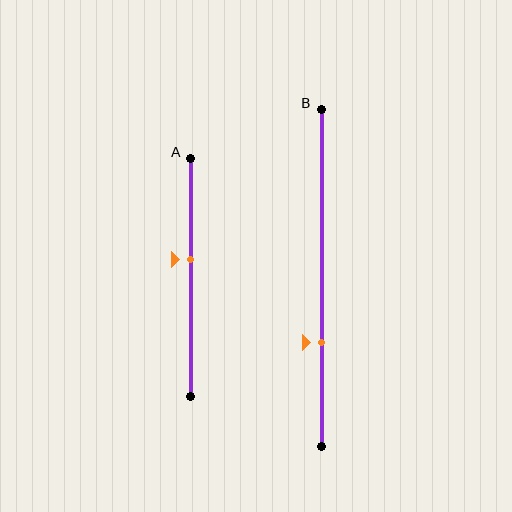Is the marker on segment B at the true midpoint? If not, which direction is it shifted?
No, the marker on segment B is shifted downward by about 19% of the segment length.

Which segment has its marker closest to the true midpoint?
Segment A has its marker closest to the true midpoint.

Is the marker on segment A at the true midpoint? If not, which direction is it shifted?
No, the marker on segment A is shifted upward by about 7% of the segment length.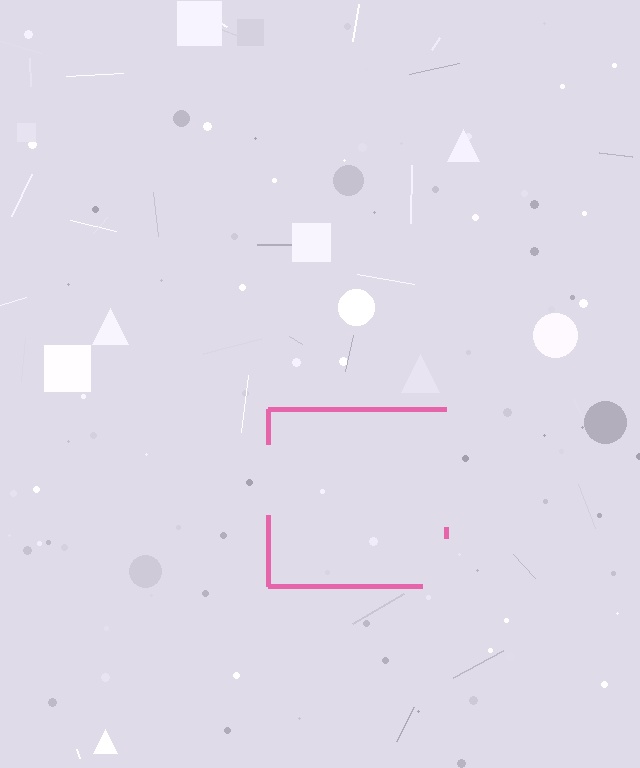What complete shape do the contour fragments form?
The contour fragments form a square.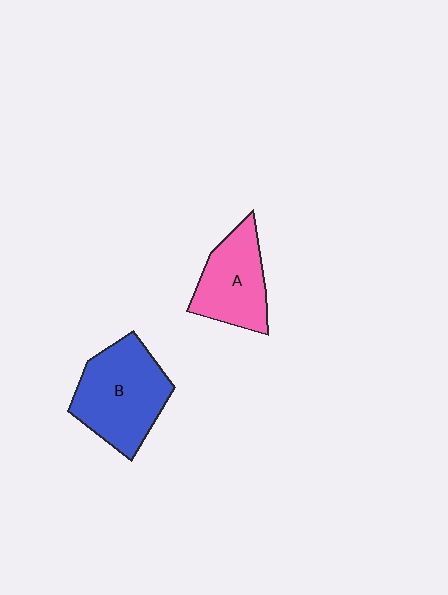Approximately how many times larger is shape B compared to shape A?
Approximately 1.3 times.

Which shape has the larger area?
Shape B (blue).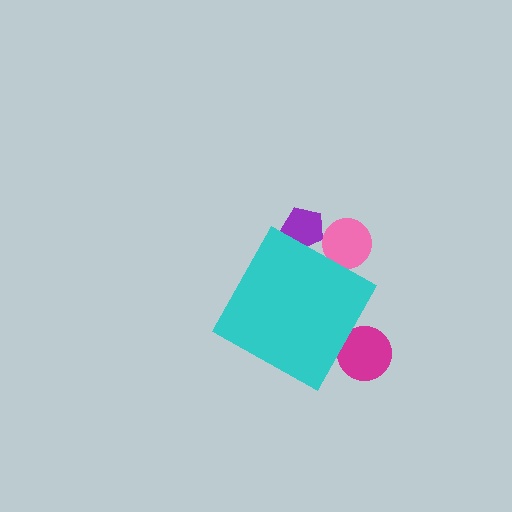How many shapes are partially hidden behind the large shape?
3 shapes are partially hidden.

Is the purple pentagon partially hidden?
Yes, the purple pentagon is partially hidden behind the cyan diamond.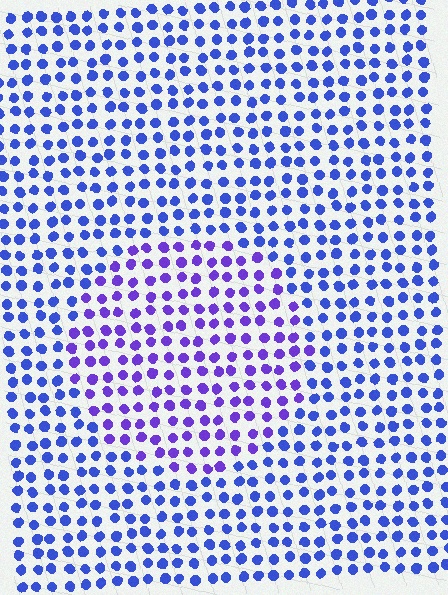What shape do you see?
I see a circle.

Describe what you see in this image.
The image is filled with small blue elements in a uniform arrangement. A circle-shaped region is visible where the elements are tinted to a slightly different hue, forming a subtle color boundary.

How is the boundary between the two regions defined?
The boundary is defined purely by a slight shift in hue (about 31 degrees). Spacing, size, and orientation are identical on both sides.